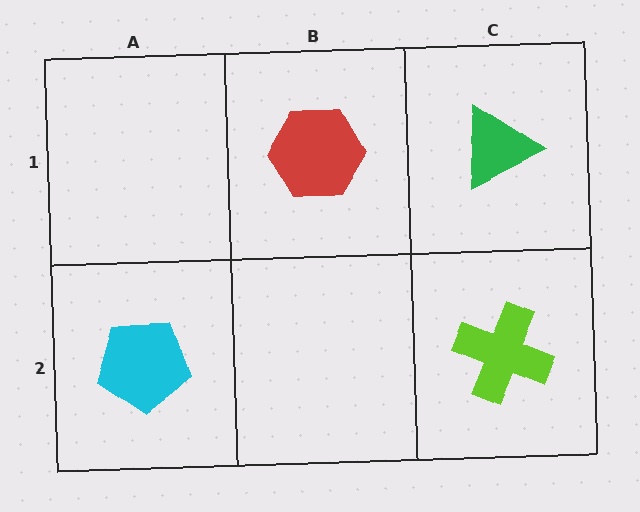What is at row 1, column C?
A green triangle.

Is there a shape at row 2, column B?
No, that cell is empty.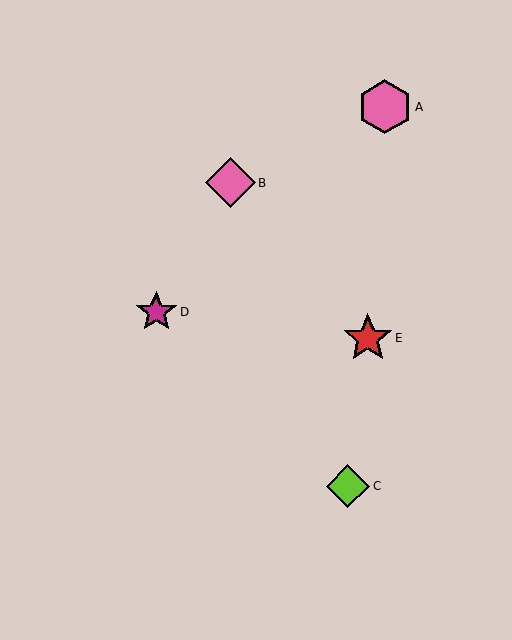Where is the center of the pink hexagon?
The center of the pink hexagon is at (385, 107).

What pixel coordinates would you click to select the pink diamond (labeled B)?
Click at (230, 183) to select the pink diamond B.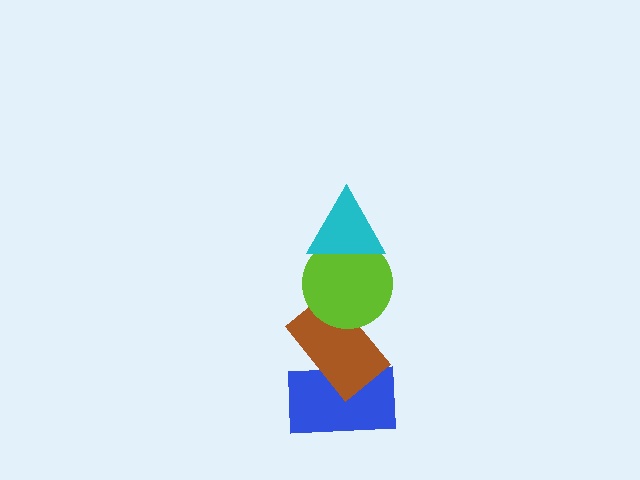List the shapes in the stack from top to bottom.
From top to bottom: the cyan triangle, the lime circle, the brown rectangle, the blue rectangle.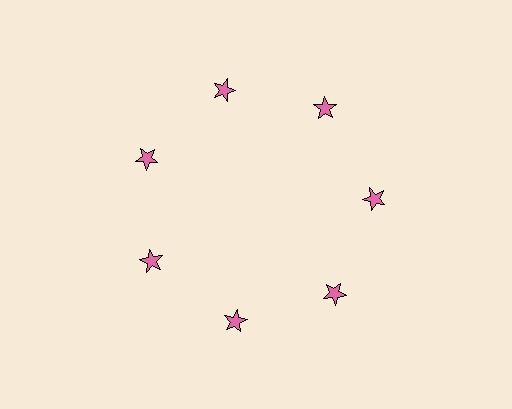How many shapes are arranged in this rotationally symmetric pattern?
There are 7 shapes, arranged in 7 groups of 1.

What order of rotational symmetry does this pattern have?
This pattern has 7-fold rotational symmetry.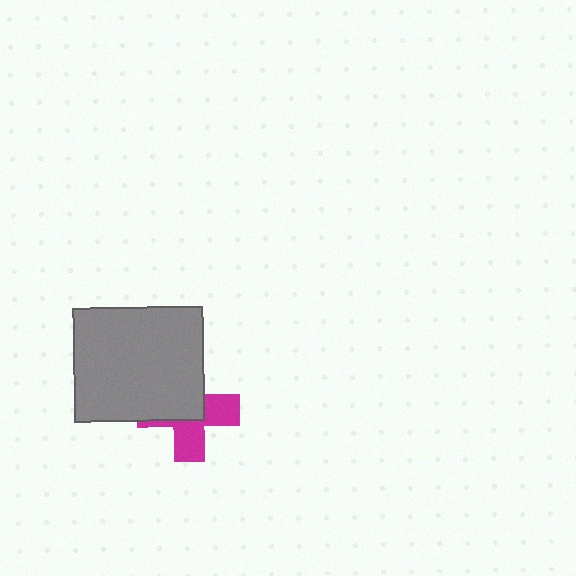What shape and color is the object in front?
The object in front is a gray rectangle.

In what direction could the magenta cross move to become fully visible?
The magenta cross could move toward the lower-right. That would shift it out from behind the gray rectangle entirely.